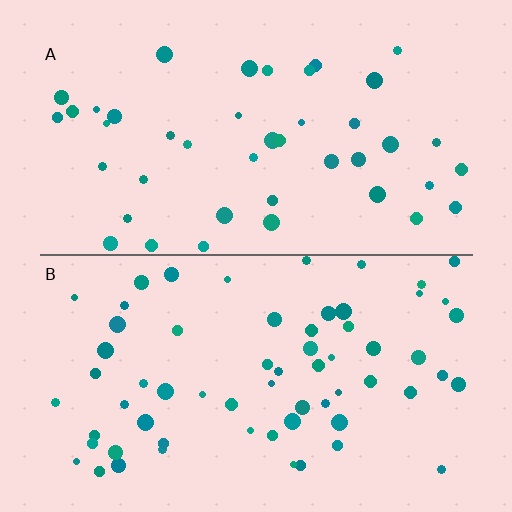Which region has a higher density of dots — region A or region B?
B (the bottom).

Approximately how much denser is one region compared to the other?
Approximately 1.5× — region B over region A.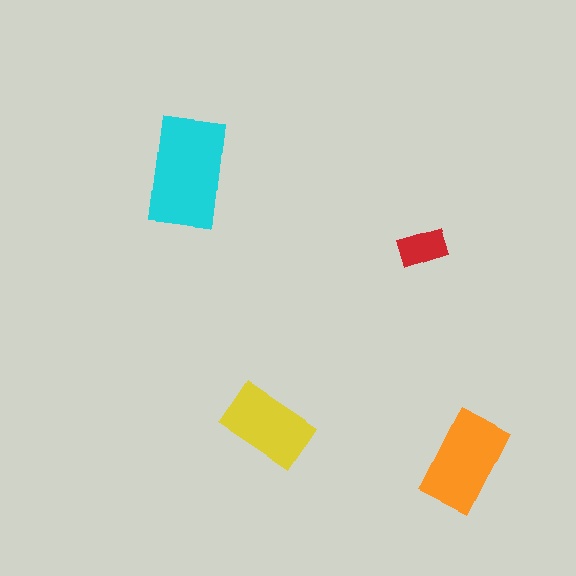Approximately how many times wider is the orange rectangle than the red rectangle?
About 2 times wider.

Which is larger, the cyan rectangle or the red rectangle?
The cyan one.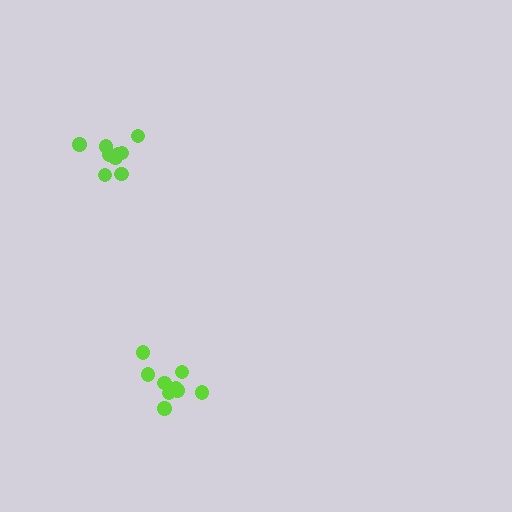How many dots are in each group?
Group 1: 9 dots, Group 2: 9 dots (18 total).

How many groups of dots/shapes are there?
There are 2 groups.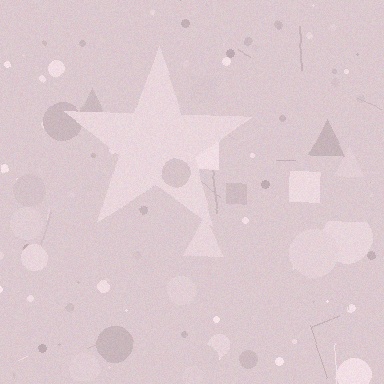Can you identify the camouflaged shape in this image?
The camouflaged shape is a star.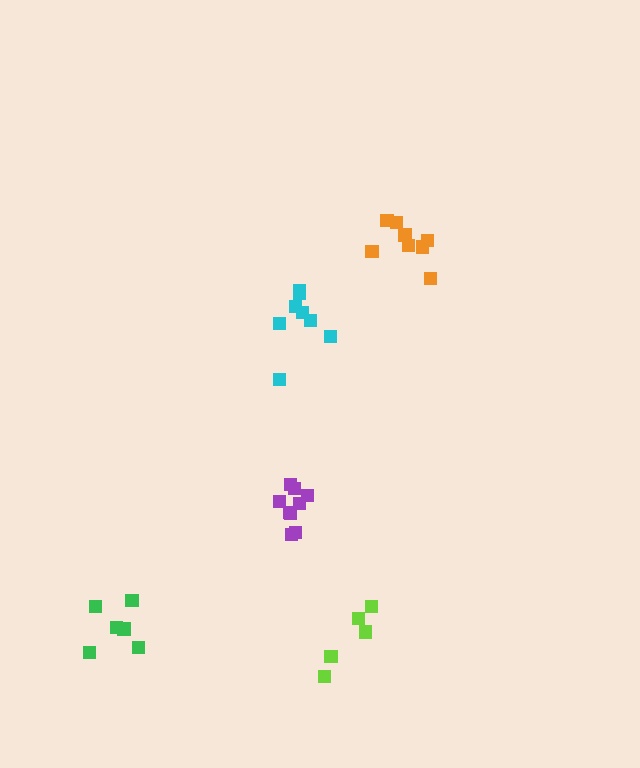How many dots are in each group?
Group 1: 9 dots, Group 2: 8 dots, Group 3: 8 dots, Group 4: 6 dots, Group 5: 5 dots (36 total).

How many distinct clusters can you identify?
There are 5 distinct clusters.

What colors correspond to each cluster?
The clusters are colored: purple, orange, cyan, green, lime.